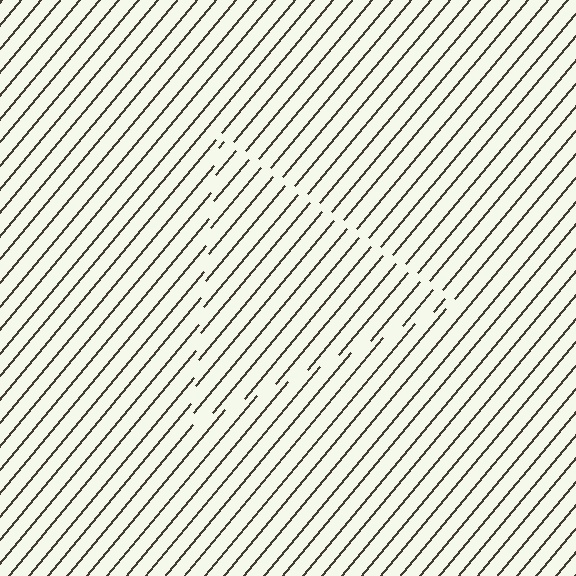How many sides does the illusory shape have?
3 sides — the line-ends trace a triangle.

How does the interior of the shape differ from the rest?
The interior of the shape contains the same grating, shifted by half a period — the contour is defined by the phase discontinuity where line-ends from the inner and outer gratings abut.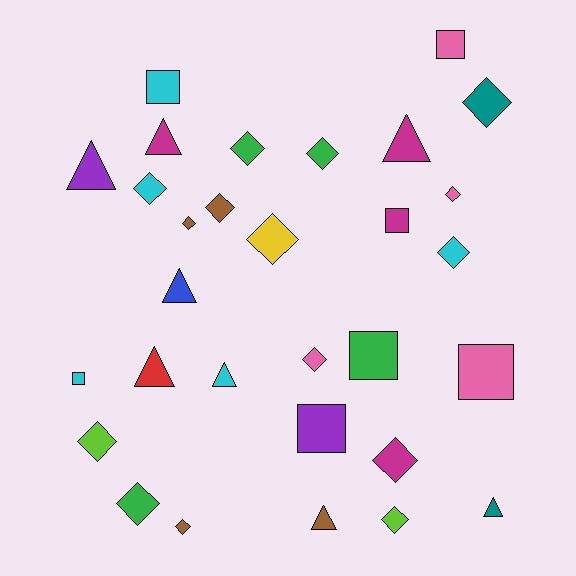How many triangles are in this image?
There are 8 triangles.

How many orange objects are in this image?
There are no orange objects.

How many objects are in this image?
There are 30 objects.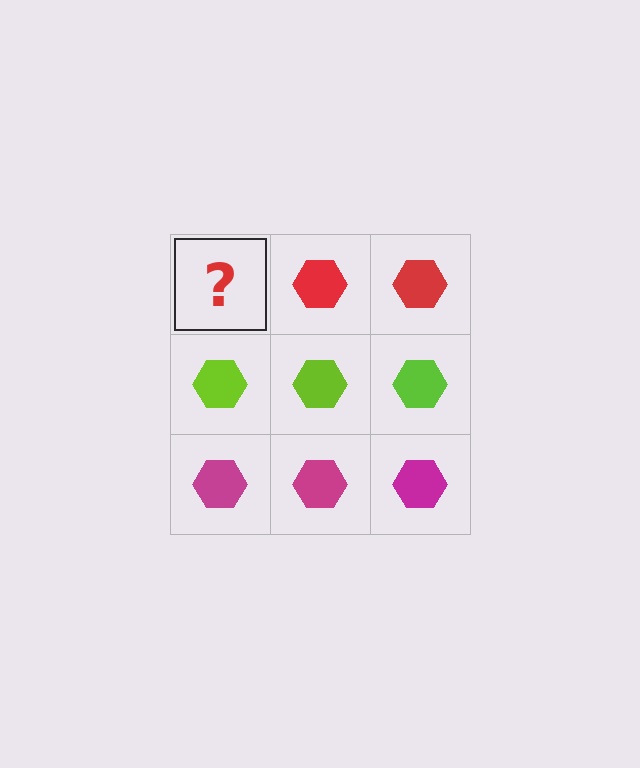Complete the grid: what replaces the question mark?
The question mark should be replaced with a red hexagon.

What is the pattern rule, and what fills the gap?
The rule is that each row has a consistent color. The gap should be filled with a red hexagon.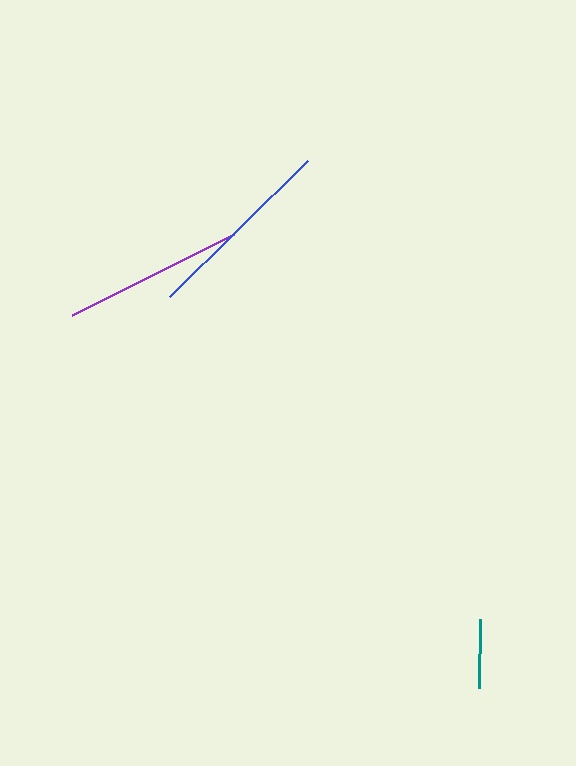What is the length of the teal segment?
The teal segment is approximately 69 pixels long.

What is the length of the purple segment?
The purple segment is approximately 181 pixels long.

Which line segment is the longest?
The blue line is the longest at approximately 193 pixels.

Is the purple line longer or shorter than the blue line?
The blue line is longer than the purple line.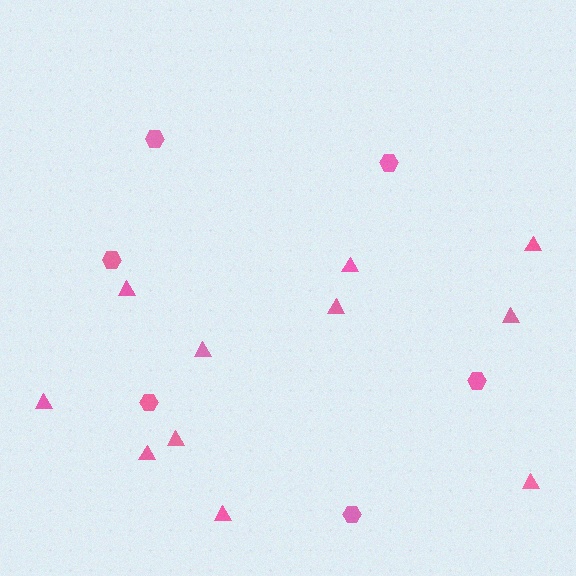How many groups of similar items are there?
There are 2 groups: one group of triangles (11) and one group of hexagons (6).